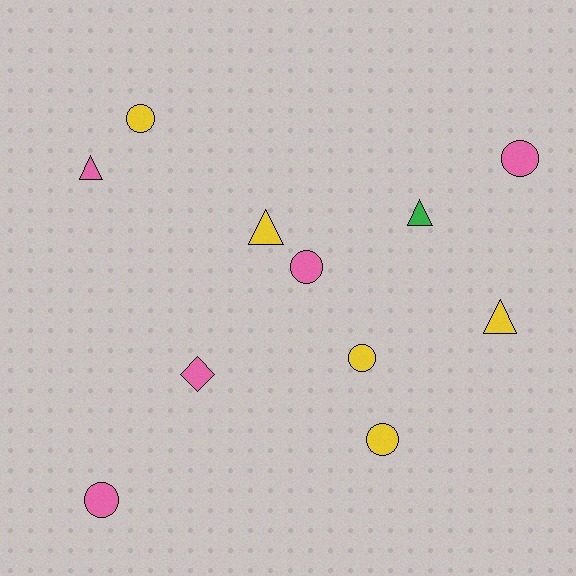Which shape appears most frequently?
Circle, with 6 objects.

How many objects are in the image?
There are 11 objects.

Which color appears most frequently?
Pink, with 5 objects.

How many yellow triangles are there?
There are 2 yellow triangles.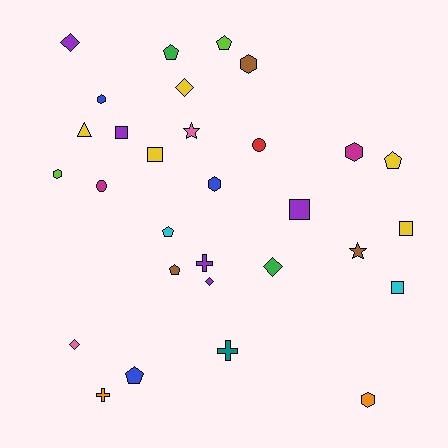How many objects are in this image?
There are 30 objects.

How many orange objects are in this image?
There are 2 orange objects.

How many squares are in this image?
There are 5 squares.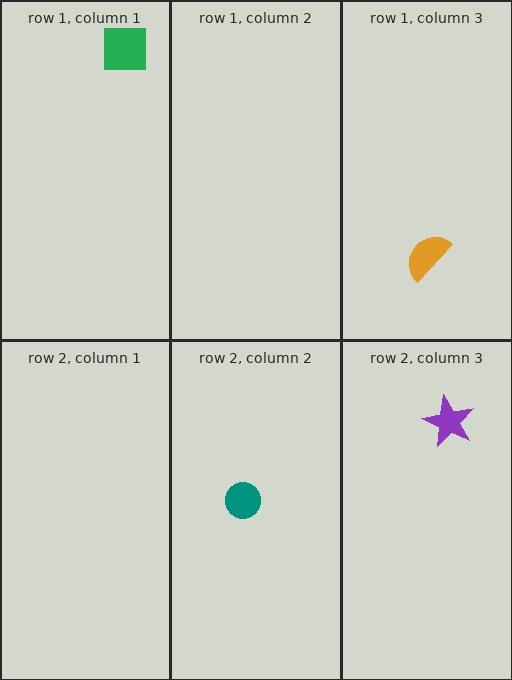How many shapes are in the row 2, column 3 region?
1.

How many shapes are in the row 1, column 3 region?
1.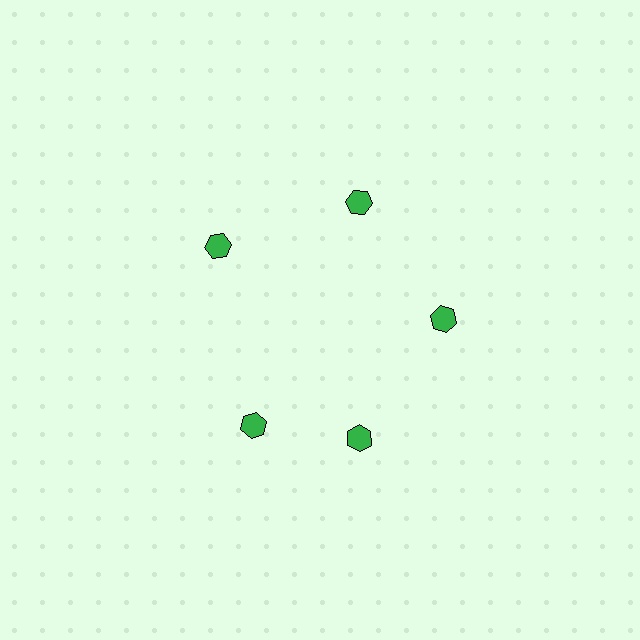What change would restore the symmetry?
The symmetry would be restored by rotating it back into even spacing with its neighbors so that all 5 hexagons sit at equal angles and equal distance from the center.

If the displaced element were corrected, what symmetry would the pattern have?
It would have 5-fold rotational symmetry — the pattern would map onto itself every 72 degrees.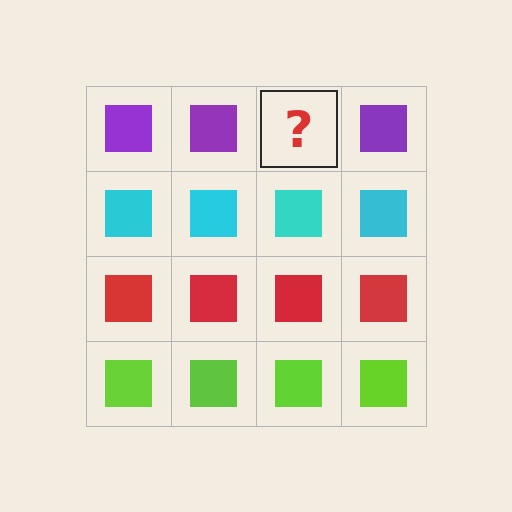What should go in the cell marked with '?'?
The missing cell should contain a purple square.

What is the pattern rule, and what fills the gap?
The rule is that each row has a consistent color. The gap should be filled with a purple square.